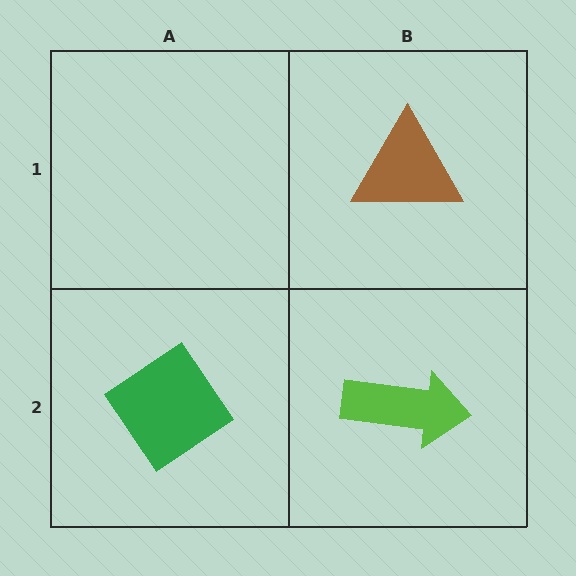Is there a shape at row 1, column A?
No, that cell is empty.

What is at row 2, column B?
A lime arrow.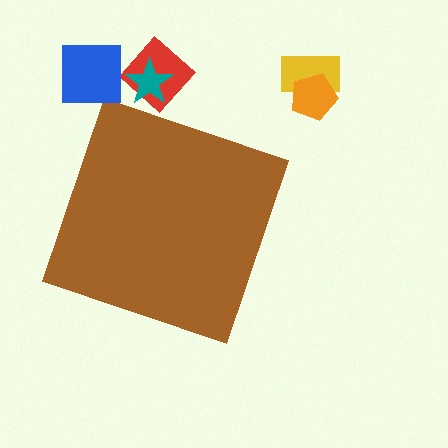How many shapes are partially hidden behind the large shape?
0 shapes are partially hidden.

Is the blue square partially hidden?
No, the blue square is fully visible.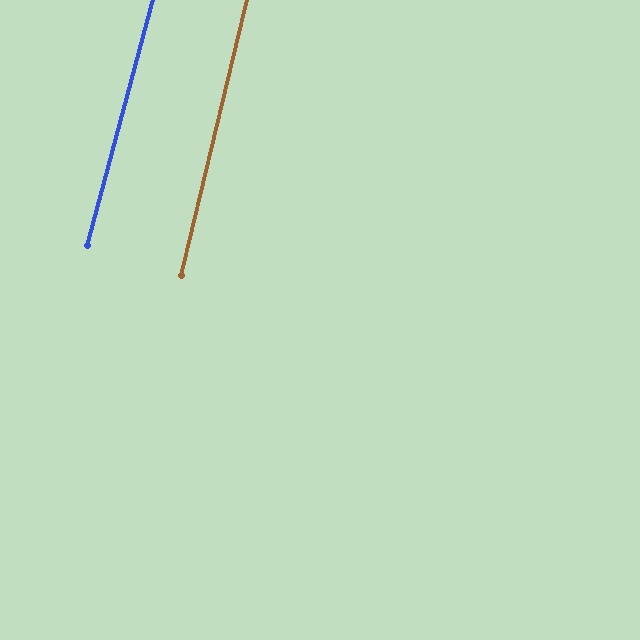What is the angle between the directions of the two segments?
Approximately 1 degree.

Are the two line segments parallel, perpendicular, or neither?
Parallel — their directions differ by only 1.4°.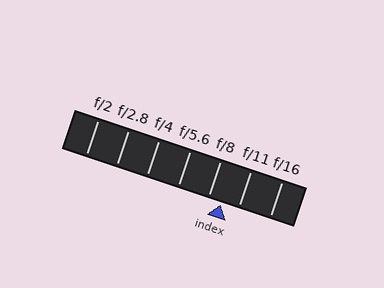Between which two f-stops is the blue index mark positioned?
The index mark is between f/8 and f/11.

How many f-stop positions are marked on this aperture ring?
There are 7 f-stop positions marked.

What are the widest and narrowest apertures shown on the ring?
The widest aperture shown is f/2 and the narrowest is f/16.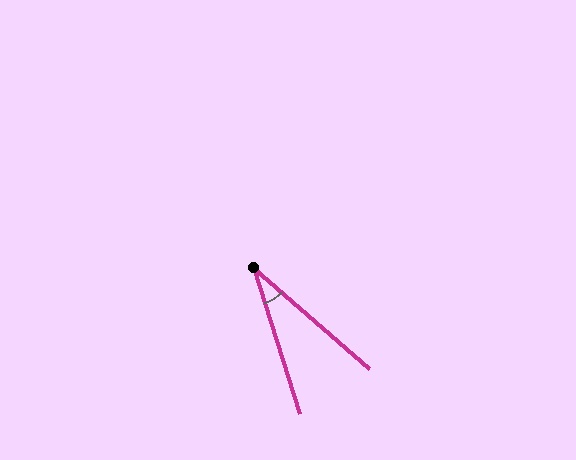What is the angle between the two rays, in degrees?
Approximately 31 degrees.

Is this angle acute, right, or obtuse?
It is acute.